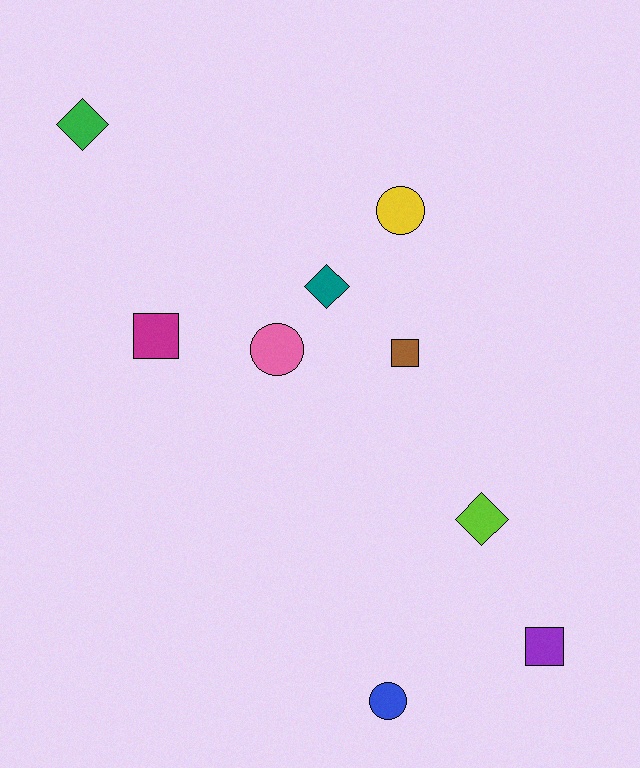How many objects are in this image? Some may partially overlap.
There are 9 objects.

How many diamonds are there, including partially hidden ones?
There are 3 diamonds.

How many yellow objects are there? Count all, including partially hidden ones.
There is 1 yellow object.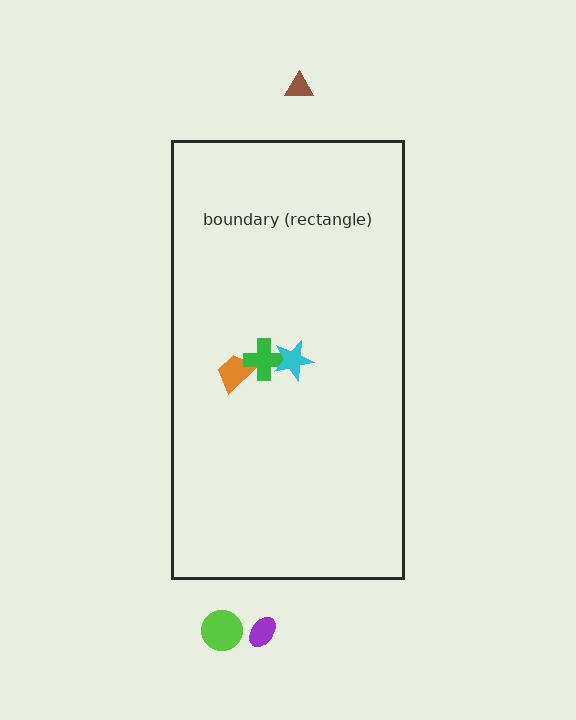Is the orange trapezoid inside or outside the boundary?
Inside.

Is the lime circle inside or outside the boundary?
Outside.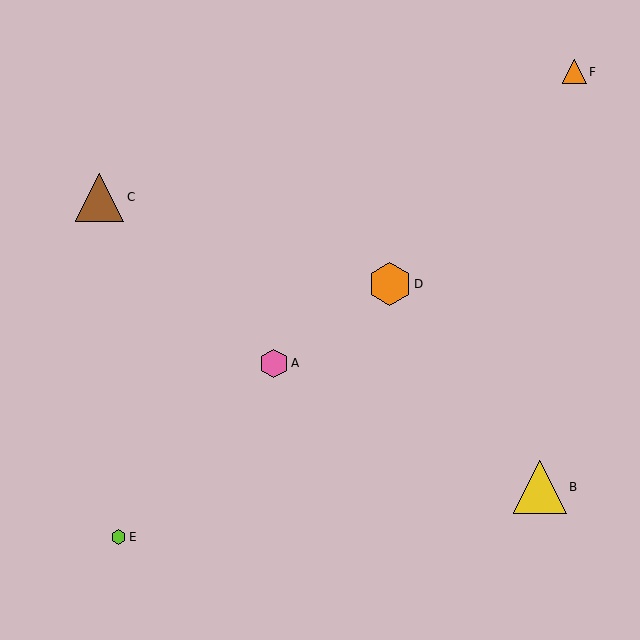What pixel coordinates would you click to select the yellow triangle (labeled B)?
Click at (540, 487) to select the yellow triangle B.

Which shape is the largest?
The yellow triangle (labeled B) is the largest.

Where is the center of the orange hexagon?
The center of the orange hexagon is at (390, 284).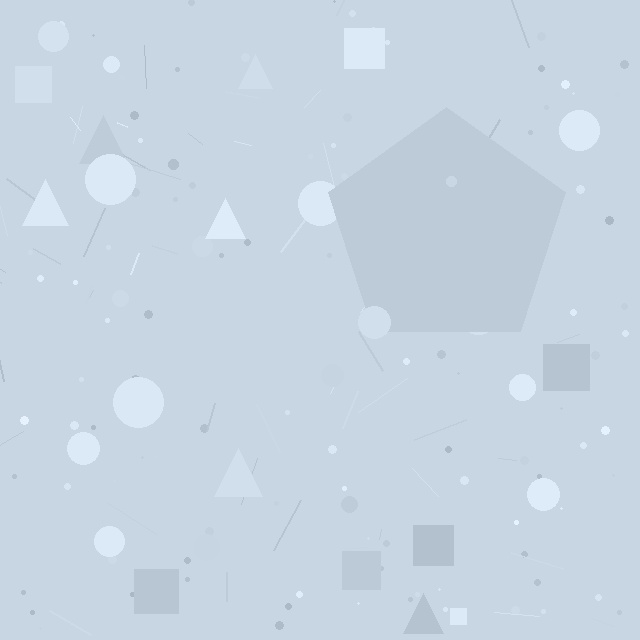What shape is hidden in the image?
A pentagon is hidden in the image.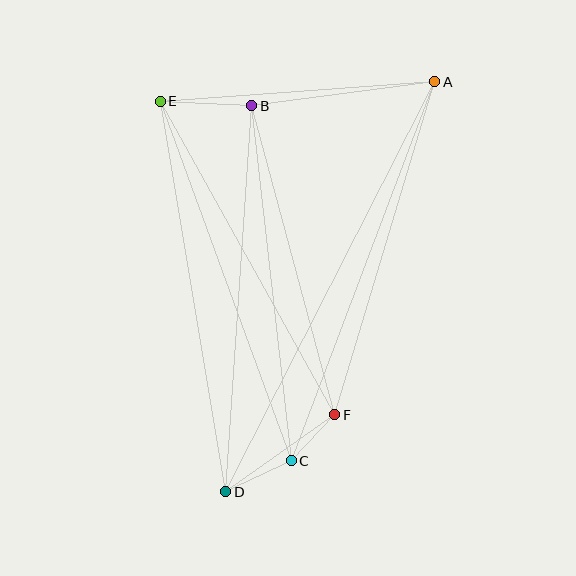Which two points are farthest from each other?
Points A and D are farthest from each other.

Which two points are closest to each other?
Points C and F are closest to each other.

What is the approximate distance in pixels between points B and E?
The distance between B and E is approximately 92 pixels.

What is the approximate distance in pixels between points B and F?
The distance between B and F is approximately 320 pixels.